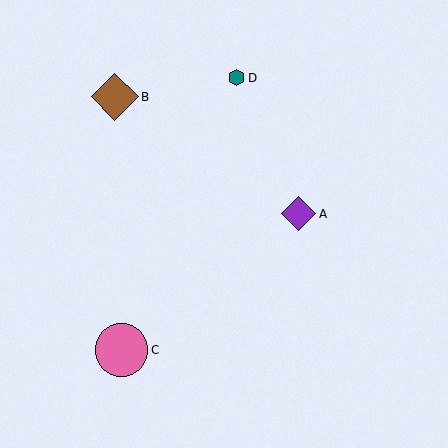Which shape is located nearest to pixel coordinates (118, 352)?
The pink circle (labeled C) at (122, 350) is nearest to that location.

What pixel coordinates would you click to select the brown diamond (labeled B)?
Click at (115, 97) to select the brown diamond B.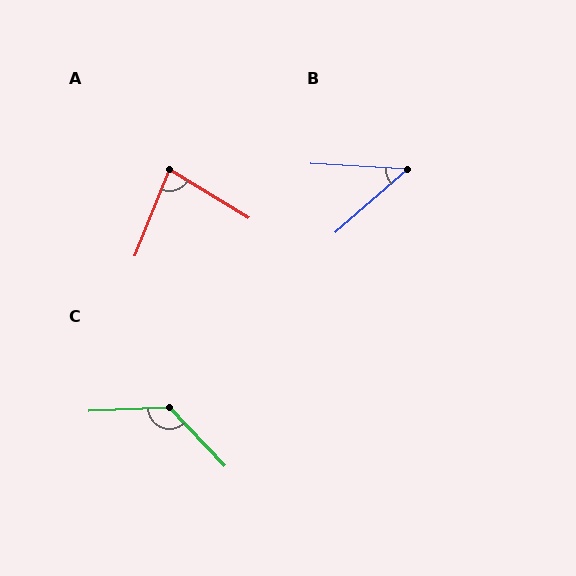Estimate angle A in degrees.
Approximately 80 degrees.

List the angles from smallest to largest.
B (45°), A (80°), C (131°).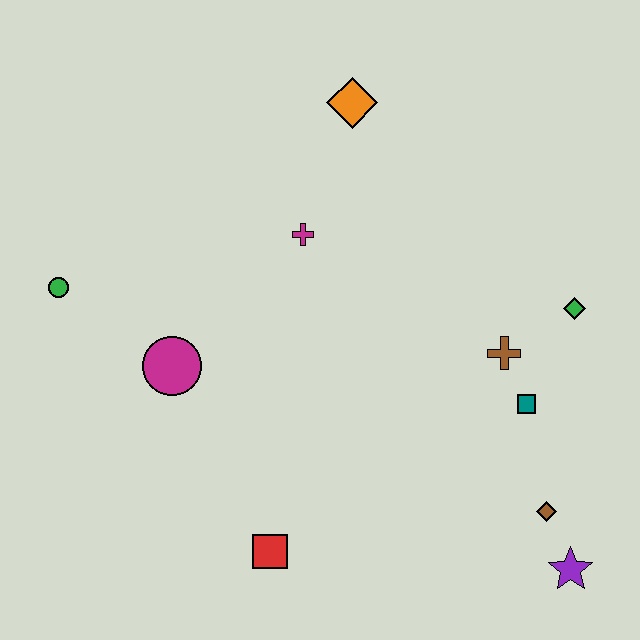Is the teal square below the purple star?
No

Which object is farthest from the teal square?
The green circle is farthest from the teal square.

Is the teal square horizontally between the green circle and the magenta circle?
No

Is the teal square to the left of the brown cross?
No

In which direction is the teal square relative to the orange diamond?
The teal square is below the orange diamond.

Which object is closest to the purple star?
The brown diamond is closest to the purple star.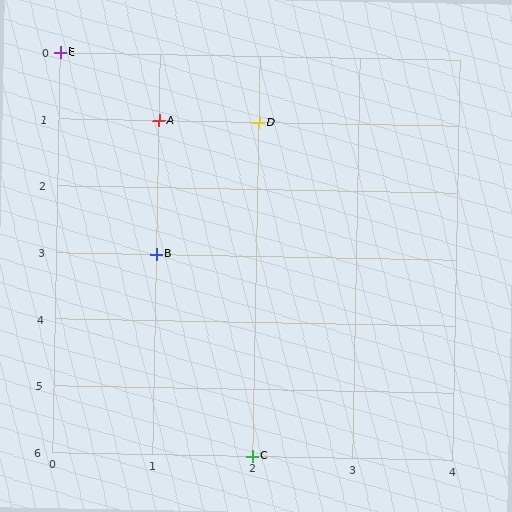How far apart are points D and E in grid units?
Points D and E are 2 columns and 1 row apart (about 2.2 grid units diagonally).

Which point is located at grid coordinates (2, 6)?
Point C is at (2, 6).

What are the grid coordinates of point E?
Point E is at grid coordinates (0, 0).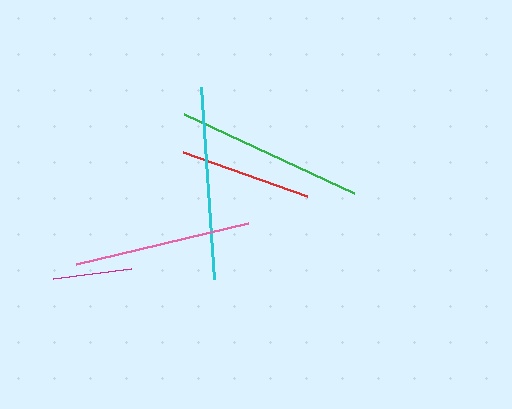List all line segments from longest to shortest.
From longest to shortest: cyan, green, pink, red, magenta.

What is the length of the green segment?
The green segment is approximately 187 pixels long.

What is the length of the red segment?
The red segment is approximately 131 pixels long.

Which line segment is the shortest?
The magenta line is the shortest at approximately 79 pixels.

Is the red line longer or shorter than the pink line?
The pink line is longer than the red line.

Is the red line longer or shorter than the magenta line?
The red line is longer than the magenta line.